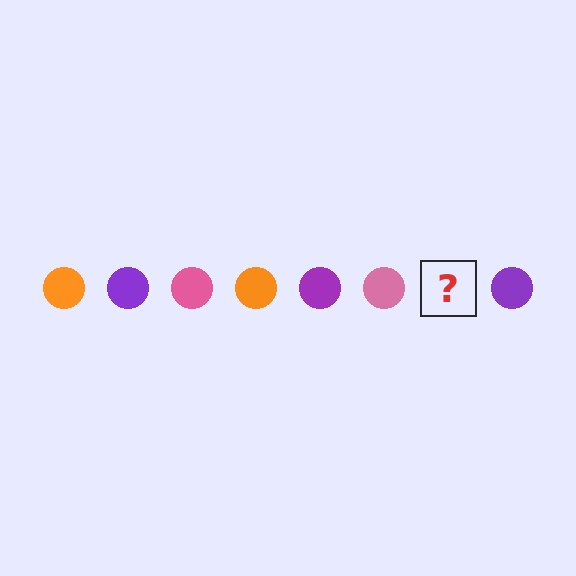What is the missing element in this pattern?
The missing element is an orange circle.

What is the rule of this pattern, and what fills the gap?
The rule is that the pattern cycles through orange, purple, pink circles. The gap should be filled with an orange circle.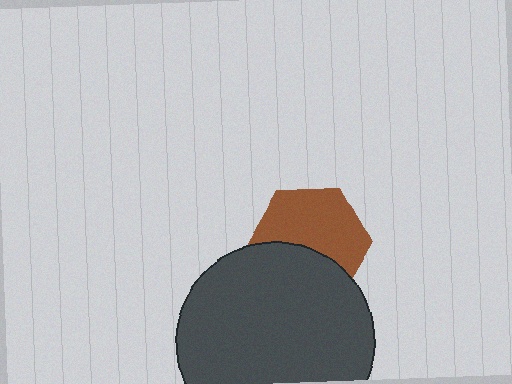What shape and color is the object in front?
The object in front is a dark gray circle.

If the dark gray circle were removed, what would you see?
You would see the complete brown hexagon.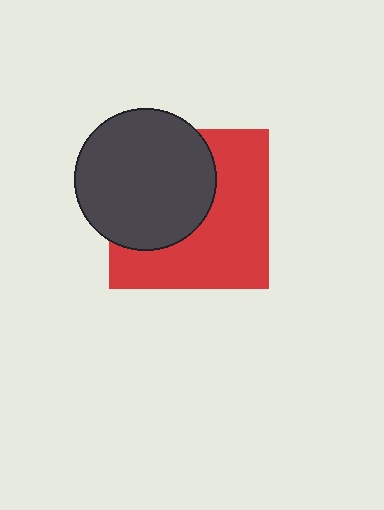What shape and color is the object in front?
The object in front is a dark gray circle.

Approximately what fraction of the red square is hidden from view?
Roughly 45% of the red square is hidden behind the dark gray circle.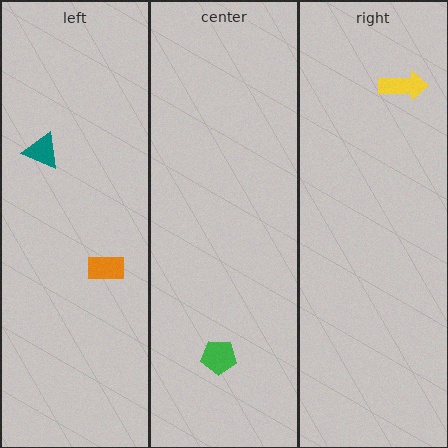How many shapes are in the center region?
1.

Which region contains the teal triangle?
The left region.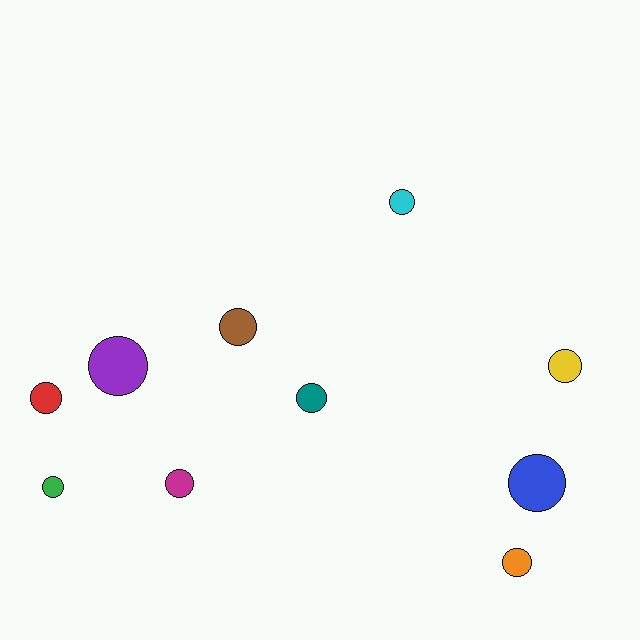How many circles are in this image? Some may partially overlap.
There are 10 circles.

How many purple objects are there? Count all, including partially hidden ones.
There is 1 purple object.